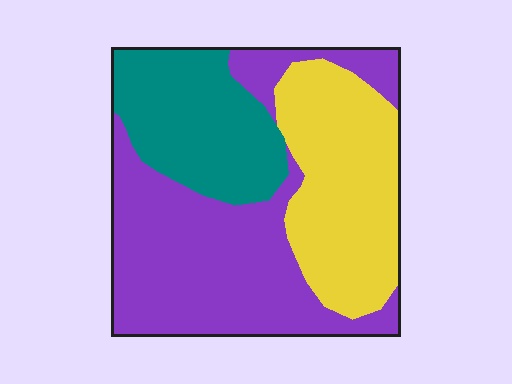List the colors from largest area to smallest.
From largest to smallest: purple, yellow, teal.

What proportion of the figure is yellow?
Yellow takes up about one third (1/3) of the figure.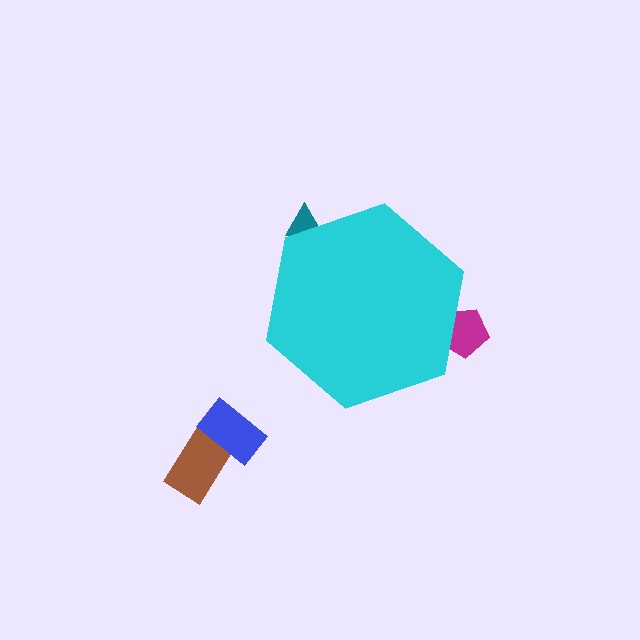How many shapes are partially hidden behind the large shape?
2 shapes are partially hidden.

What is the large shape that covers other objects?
A cyan hexagon.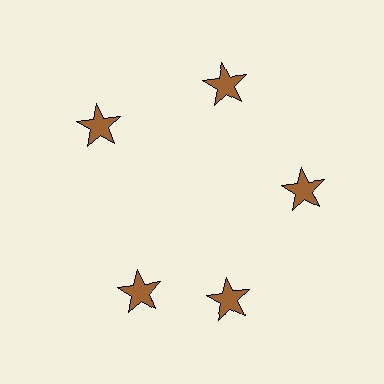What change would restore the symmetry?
The symmetry would be restored by rotating it back into even spacing with its neighbors so that all 5 stars sit at equal angles and equal distance from the center.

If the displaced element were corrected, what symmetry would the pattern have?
It would have 5-fold rotational symmetry — the pattern would map onto itself every 72 degrees.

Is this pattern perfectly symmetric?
No. The 5 brown stars are arranged in a ring, but one element near the 8 o'clock position is rotated out of alignment along the ring, breaking the 5-fold rotational symmetry.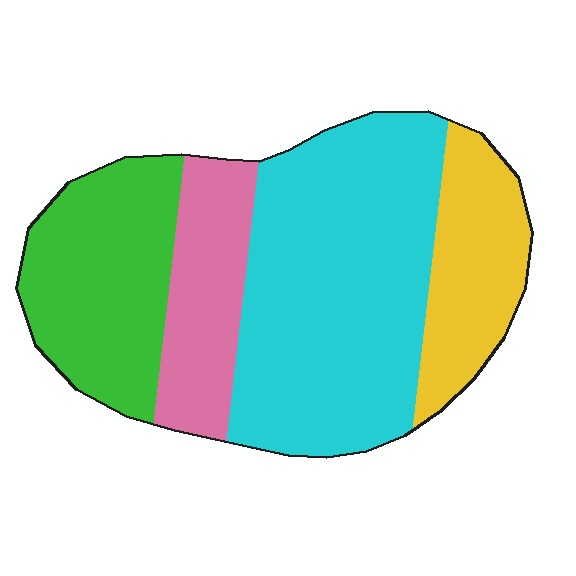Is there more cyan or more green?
Cyan.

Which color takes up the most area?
Cyan, at roughly 45%.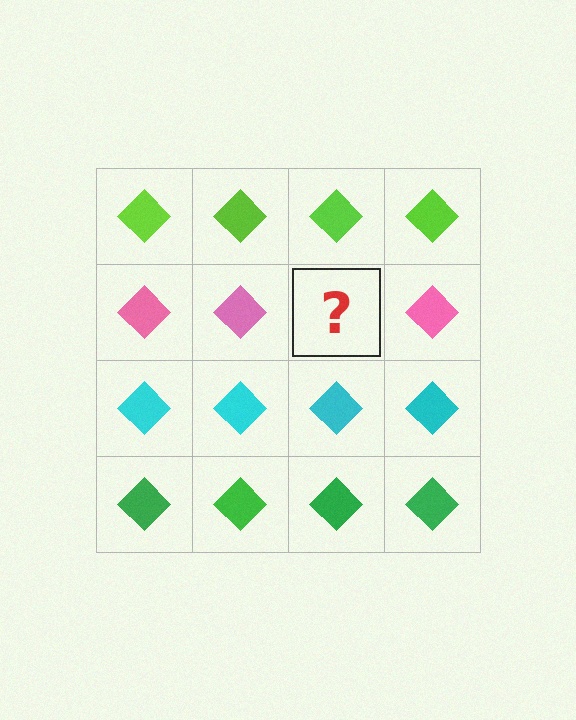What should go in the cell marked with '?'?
The missing cell should contain a pink diamond.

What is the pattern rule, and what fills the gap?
The rule is that each row has a consistent color. The gap should be filled with a pink diamond.